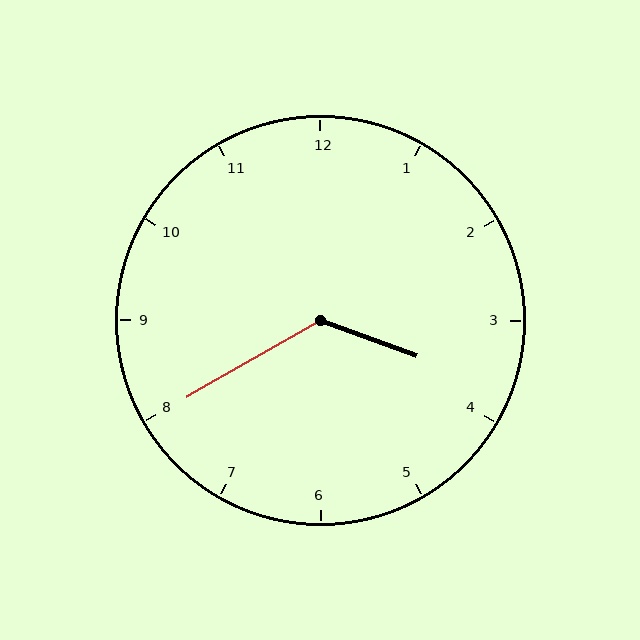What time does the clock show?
3:40.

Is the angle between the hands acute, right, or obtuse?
It is obtuse.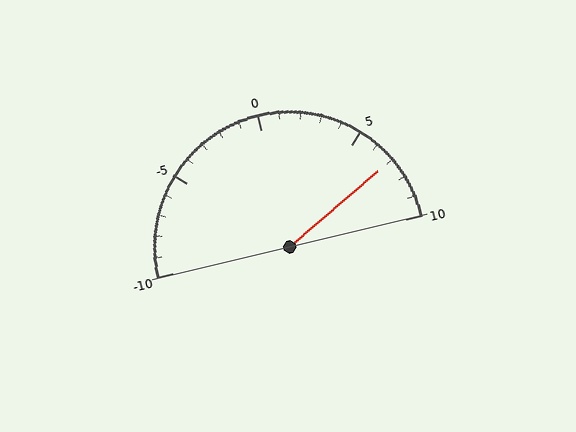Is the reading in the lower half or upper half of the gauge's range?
The reading is in the upper half of the range (-10 to 10).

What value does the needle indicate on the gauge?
The needle indicates approximately 7.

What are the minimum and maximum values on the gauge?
The gauge ranges from -10 to 10.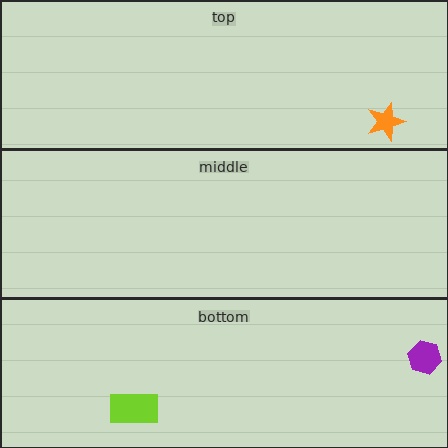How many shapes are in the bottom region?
2.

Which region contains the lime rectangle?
The bottom region.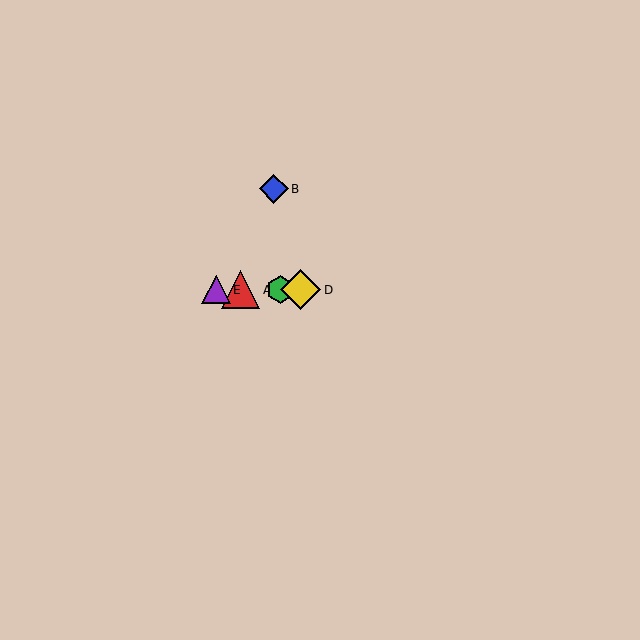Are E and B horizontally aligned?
No, E is at y≈290 and B is at y≈189.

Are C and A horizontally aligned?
Yes, both are at y≈290.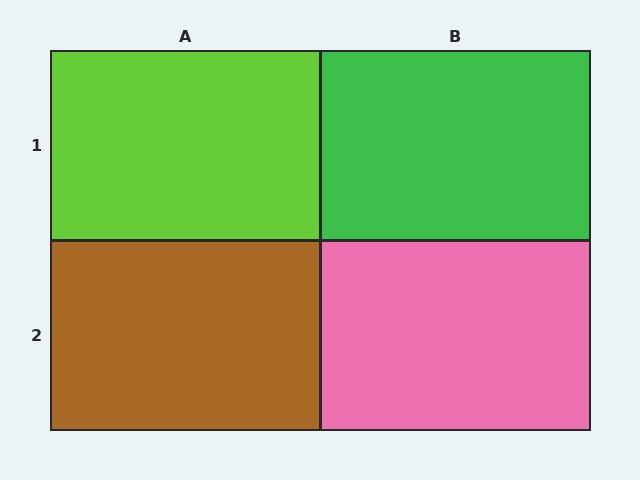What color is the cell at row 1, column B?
Green.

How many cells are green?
1 cell is green.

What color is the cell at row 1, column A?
Lime.